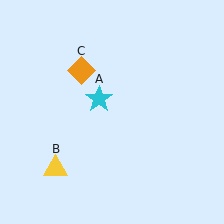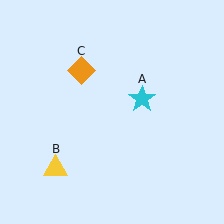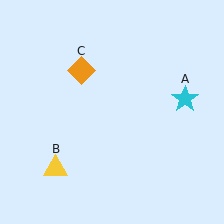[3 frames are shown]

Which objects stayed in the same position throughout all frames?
Yellow triangle (object B) and orange diamond (object C) remained stationary.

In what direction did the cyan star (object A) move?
The cyan star (object A) moved right.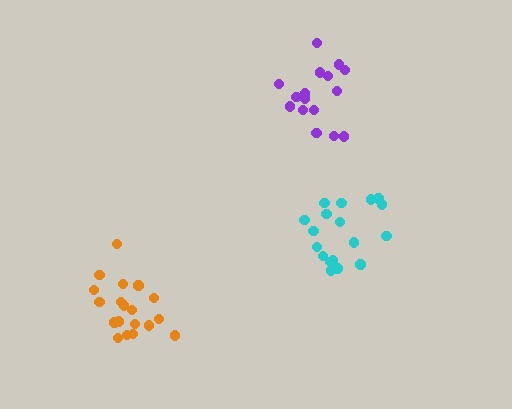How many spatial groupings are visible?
There are 3 spatial groupings.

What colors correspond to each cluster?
The clusters are colored: purple, cyan, orange.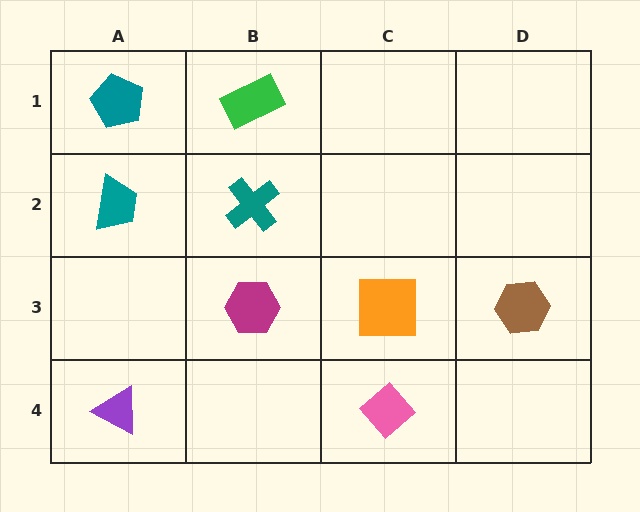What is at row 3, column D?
A brown hexagon.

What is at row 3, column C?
An orange square.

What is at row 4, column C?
A pink diamond.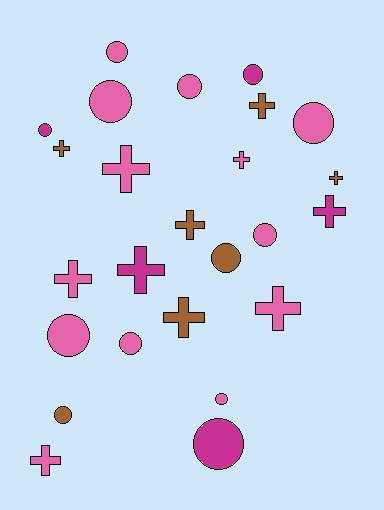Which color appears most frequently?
Pink, with 13 objects.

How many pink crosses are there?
There are 5 pink crosses.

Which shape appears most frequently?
Circle, with 13 objects.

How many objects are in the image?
There are 25 objects.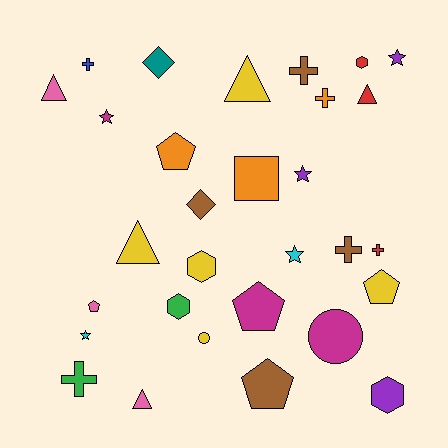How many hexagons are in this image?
There are 4 hexagons.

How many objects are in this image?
There are 30 objects.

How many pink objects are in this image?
There are 3 pink objects.